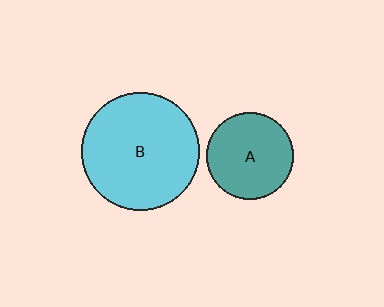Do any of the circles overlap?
No, none of the circles overlap.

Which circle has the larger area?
Circle B (cyan).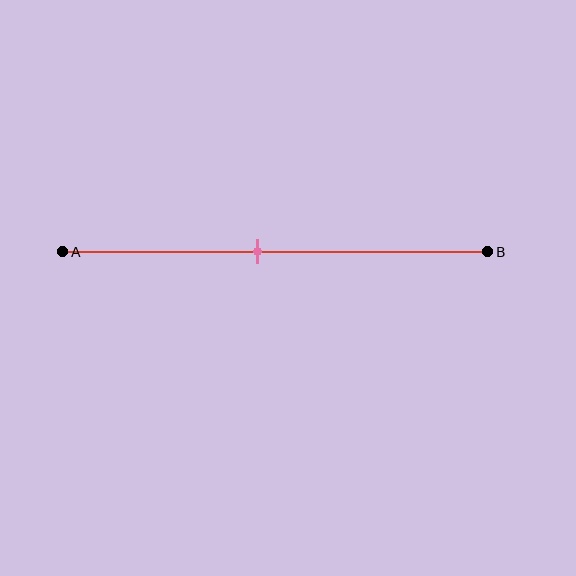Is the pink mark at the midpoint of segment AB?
No, the mark is at about 45% from A, not at the 50% midpoint.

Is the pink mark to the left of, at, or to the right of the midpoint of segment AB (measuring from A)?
The pink mark is to the left of the midpoint of segment AB.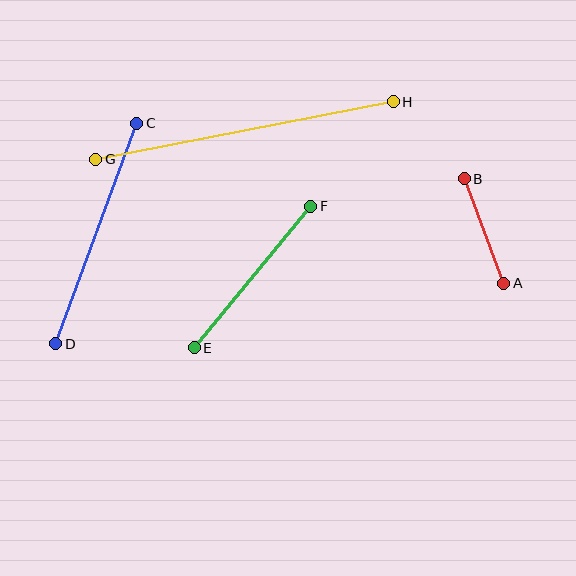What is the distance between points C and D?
The distance is approximately 235 pixels.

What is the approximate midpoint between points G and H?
The midpoint is at approximately (245, 131) pixels.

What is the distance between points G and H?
The distance is approximately 303 pixels.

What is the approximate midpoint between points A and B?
The midpoint is at approximately (484, 231) pixels.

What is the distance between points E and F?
The distance is approximately 183 pixels.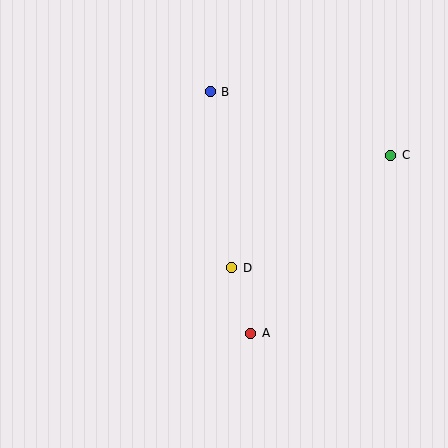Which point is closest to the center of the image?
Point D at (232, 268) is closest to the center.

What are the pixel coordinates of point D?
Point D is at (232, 268).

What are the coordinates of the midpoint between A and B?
The midpoint between A and B is at (231, 213).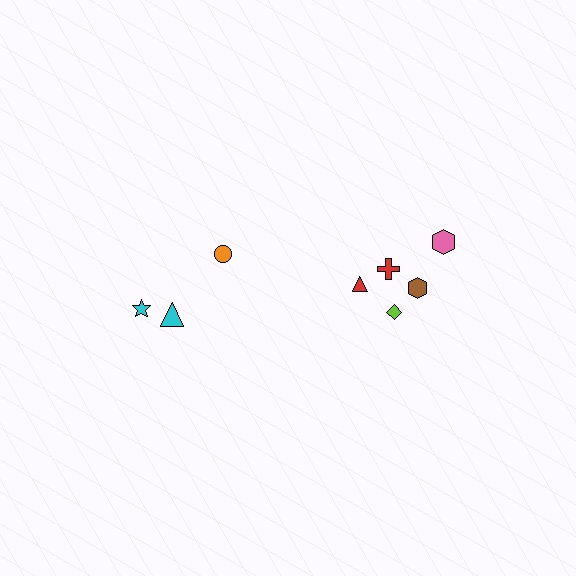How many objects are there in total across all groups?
There are 8 objects.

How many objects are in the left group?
There are 3 objects.